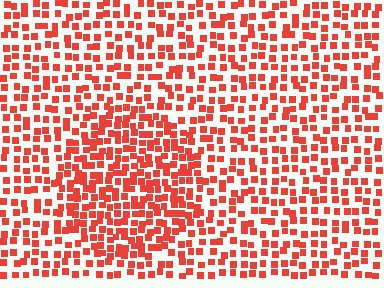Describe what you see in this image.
The image contains small red elements arranged at two different densities. A circle-shaped region is visible where the elements are more densely packed than the surrounding area.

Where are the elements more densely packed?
The elements are more densely packed inside the circle boundary.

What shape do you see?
I see a circle.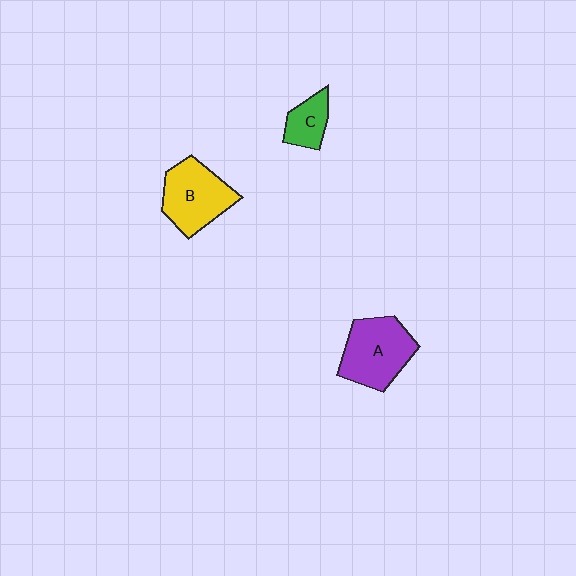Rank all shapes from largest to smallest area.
From largest to smallest: A (purple), B (yellow), C (green).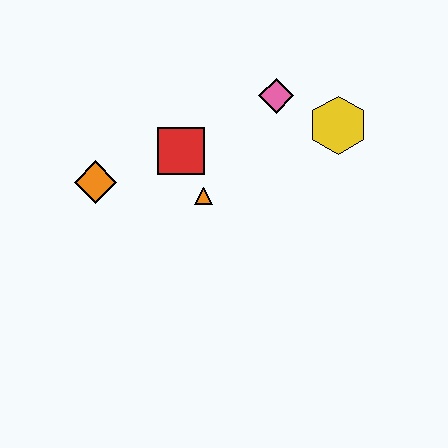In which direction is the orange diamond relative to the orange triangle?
The orange diamond is to the left of the orange triangle.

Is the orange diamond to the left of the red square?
Yes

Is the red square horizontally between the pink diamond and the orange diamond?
Yes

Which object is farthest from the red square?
The yellow hexagon is farthest from the red square.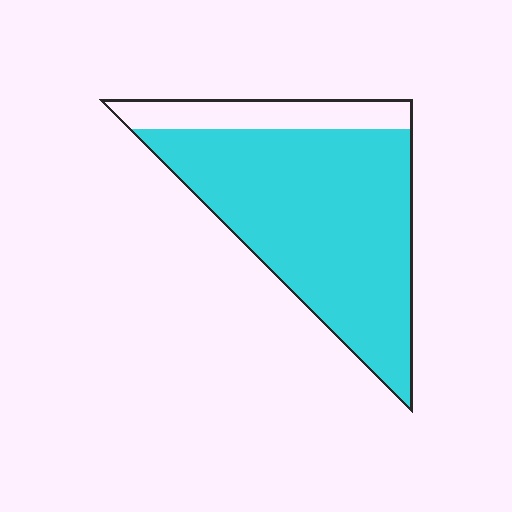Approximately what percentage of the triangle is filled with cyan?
Approximately 80%.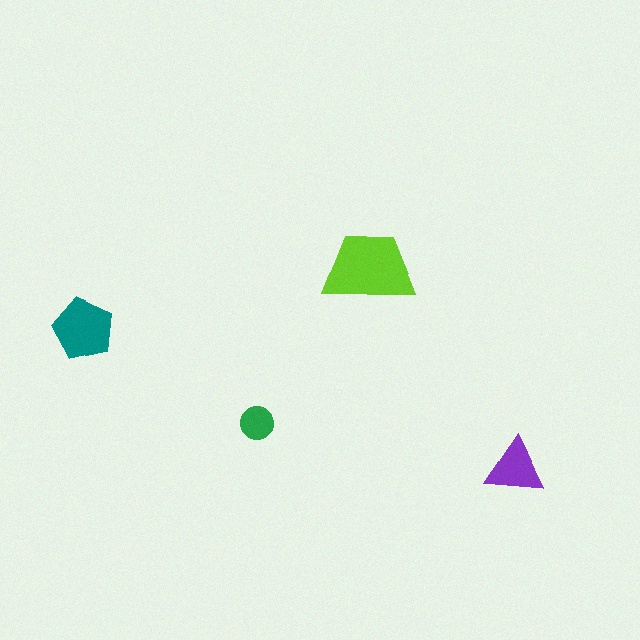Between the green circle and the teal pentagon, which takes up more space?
The teal pentagon.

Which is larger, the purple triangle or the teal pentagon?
The teal pentagon.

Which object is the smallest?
The green circle.